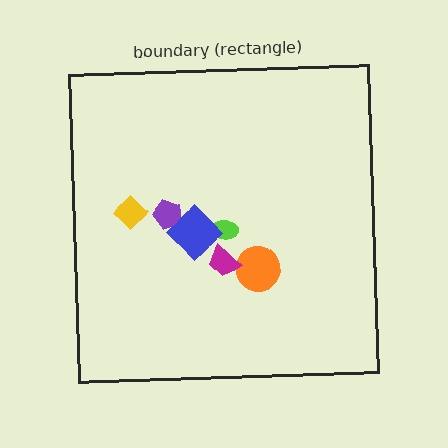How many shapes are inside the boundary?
6 inside, 0 outside.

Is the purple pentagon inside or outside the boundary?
Inside.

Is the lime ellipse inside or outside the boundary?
Inside.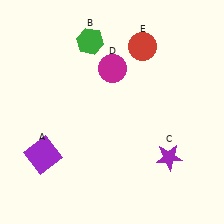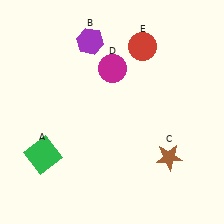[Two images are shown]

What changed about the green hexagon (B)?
In Image 1, B is green. In Image 2, it changed to purple.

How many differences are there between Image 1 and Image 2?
There are 3 differences between the two images.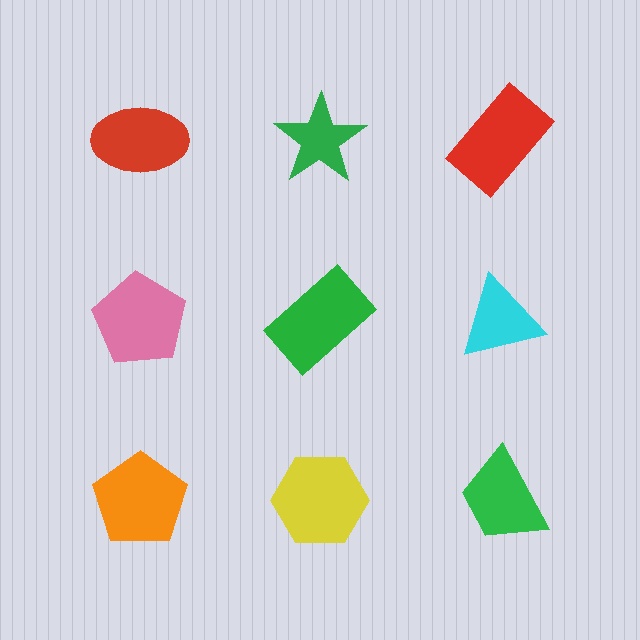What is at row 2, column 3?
A cyan triangle.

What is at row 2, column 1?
A pink pentagon.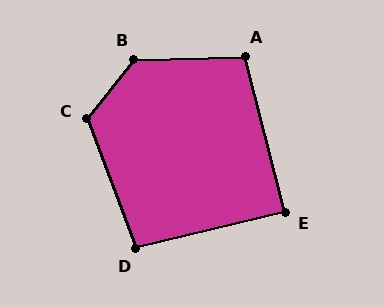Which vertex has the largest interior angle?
B, at approximately 130 degrees.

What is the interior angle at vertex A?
Approximately 103 degrees (obtuse).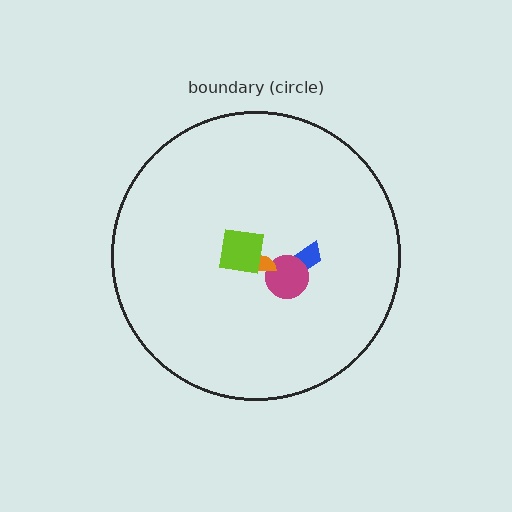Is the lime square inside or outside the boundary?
Inside.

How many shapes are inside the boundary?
4 inside, 0 outside.